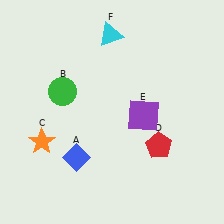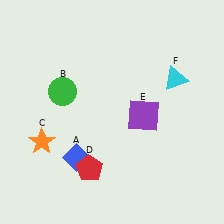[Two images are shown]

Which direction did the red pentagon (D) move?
The red pentagon (D) moved left.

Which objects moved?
The objects that moved are: the red pentagon (D), the cyan triangle (F).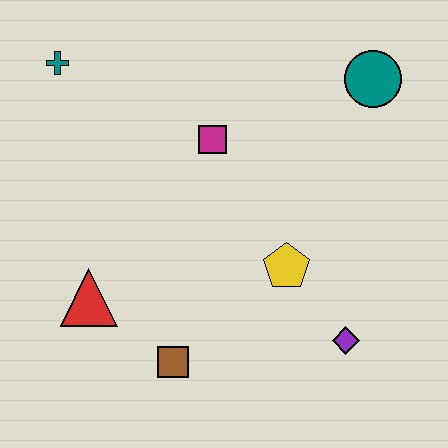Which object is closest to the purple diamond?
The yellow pentagon is closest to the purple diamond.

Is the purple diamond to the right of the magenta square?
Yes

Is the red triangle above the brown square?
Yes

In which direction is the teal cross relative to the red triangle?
The teal cross is above the red triangle.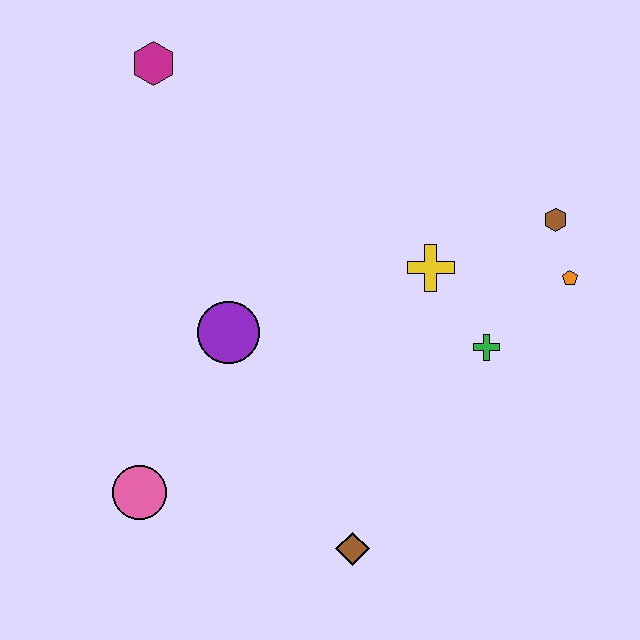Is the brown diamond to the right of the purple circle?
Yes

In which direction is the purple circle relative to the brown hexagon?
The purple circle is to the left of the brown hexagon.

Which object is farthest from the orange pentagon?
The pink circle is farthest from the orange pentagon.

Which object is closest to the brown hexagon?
The orange pentagon is closest to the brown hexagon.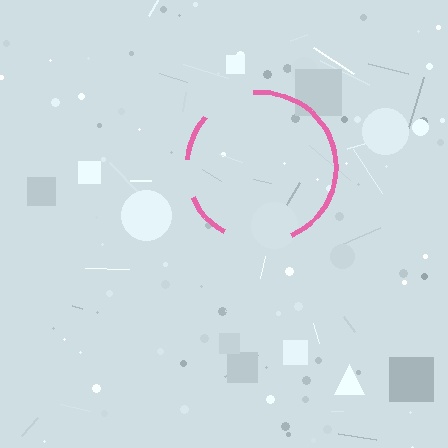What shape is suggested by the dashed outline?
The dashed outline suggests a circle.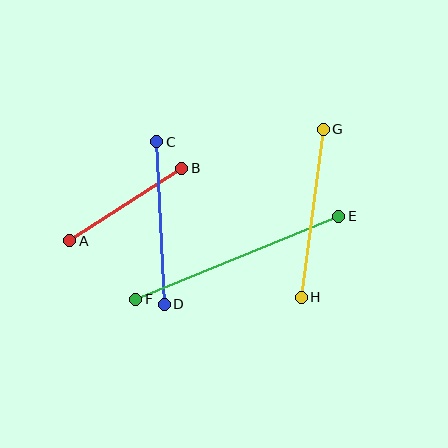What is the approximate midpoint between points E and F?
The midpoint is at approximately (237, 258) pixels.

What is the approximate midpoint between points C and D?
The midpoint is at approximately (161, 223) pixels.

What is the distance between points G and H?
The distance is approximately 170 pixels.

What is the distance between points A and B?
The distance is approximately 133 pixels.